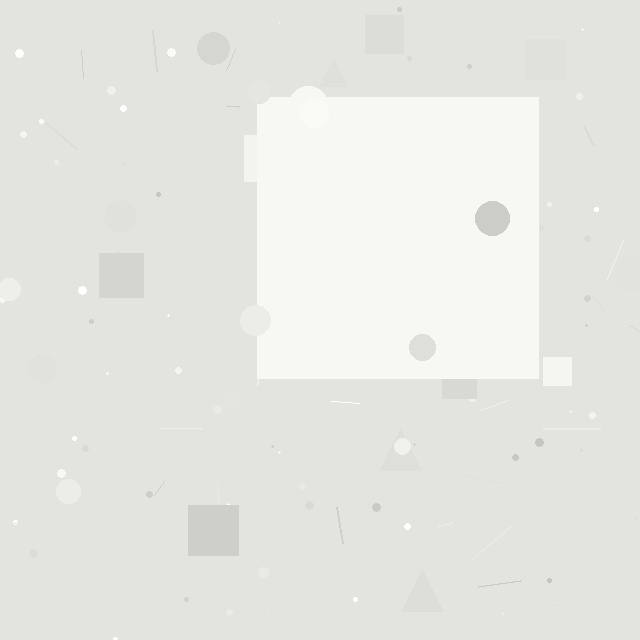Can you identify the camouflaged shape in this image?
The camouflaged shape is a square.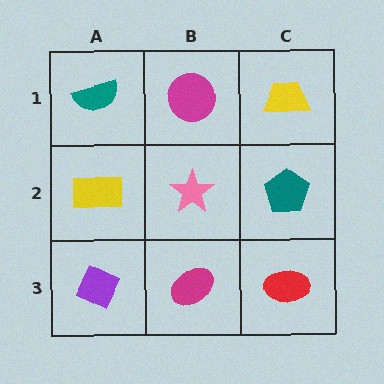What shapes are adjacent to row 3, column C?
A teal pentagon (row 2, column C), a magenta ellipse (row 3, column B).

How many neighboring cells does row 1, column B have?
3.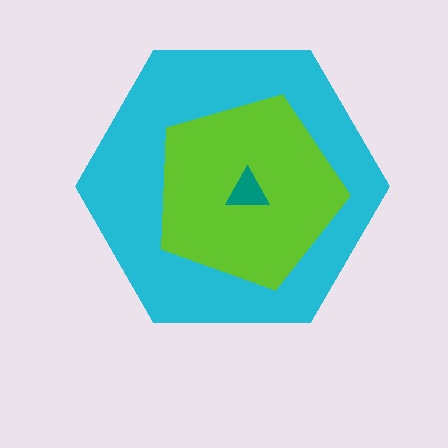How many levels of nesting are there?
3.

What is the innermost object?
The teal triangle.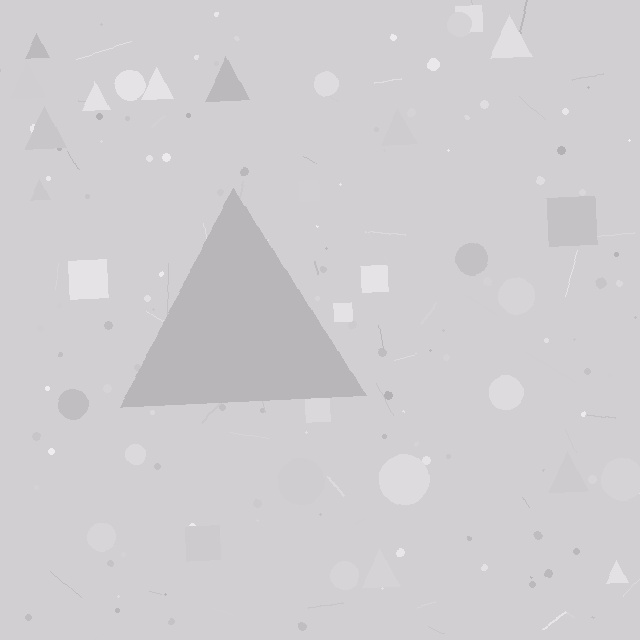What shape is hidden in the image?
A triangle is hidden in the image.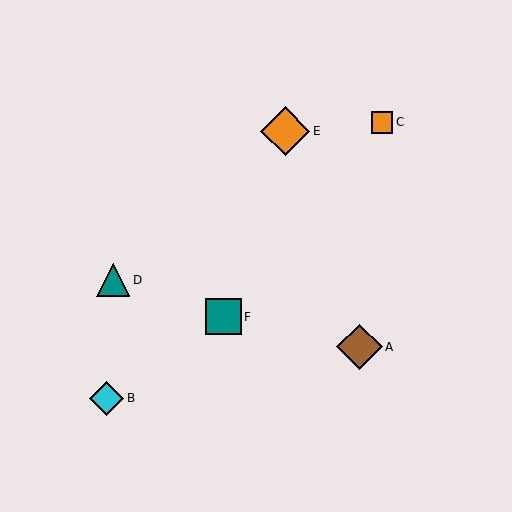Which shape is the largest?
The orange diamond (labeled E) is the largest.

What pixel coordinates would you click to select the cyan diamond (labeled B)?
Click at (106, 398) to select the cyan diamond B.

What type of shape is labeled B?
Shape B is a cyan diamond.